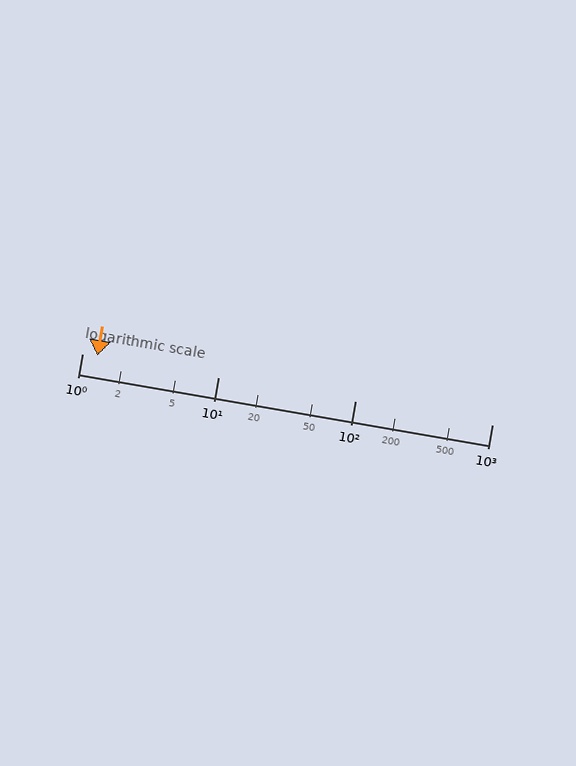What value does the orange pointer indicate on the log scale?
The pointer indicates approximately 1.3.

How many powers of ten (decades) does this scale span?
The scale spans 3 decades, from 1 to 1000.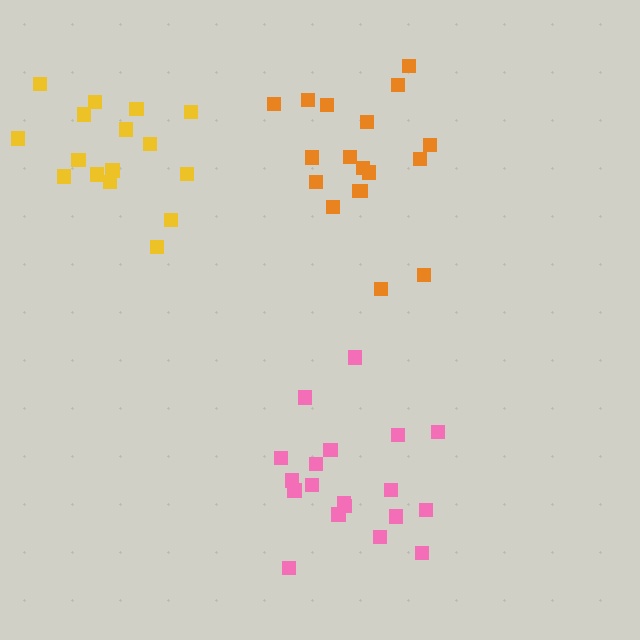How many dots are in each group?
Group 1: 18 dots, Group 2: 19 dots, Group 3: 16 dots (53 total).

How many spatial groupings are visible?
There are 3 spatial groupings.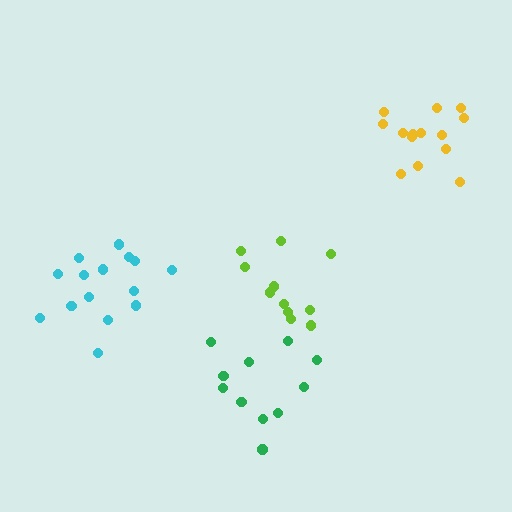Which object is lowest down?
The green cluster is bottommost.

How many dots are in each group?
Group 1: 11 dots, Group 2: 15 dots, Group 3: 14 dots, Group 4: 11 dots (51 total).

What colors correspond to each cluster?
The clusters are colored: green, cyan, yellow, lime.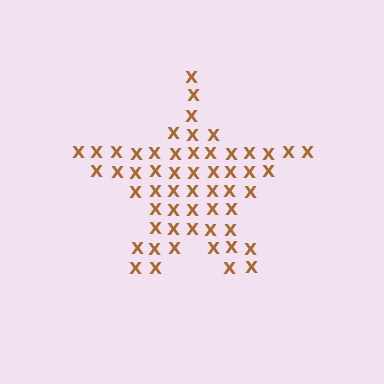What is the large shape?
The large shape is a star.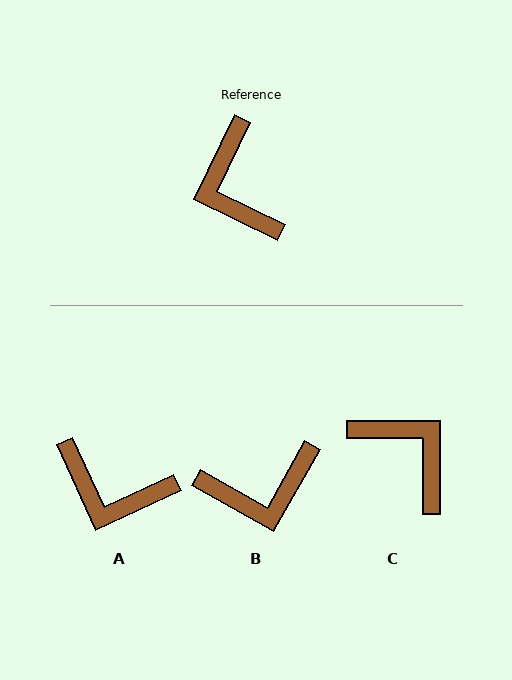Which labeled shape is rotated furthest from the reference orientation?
C, about 154 degrees away.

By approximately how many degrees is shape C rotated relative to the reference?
Approximately 154 degrees clockwise.